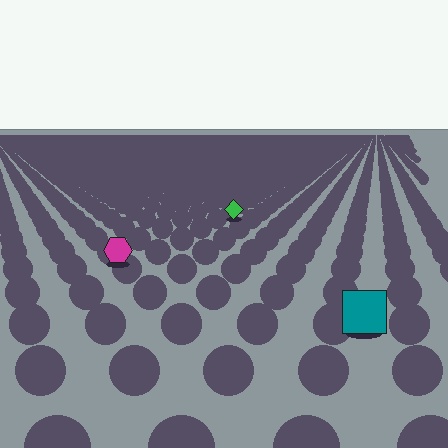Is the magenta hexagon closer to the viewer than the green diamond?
Yes. The magenta hexagon is closer — you can tell from the texture gradient: the ground texture is coarser near it.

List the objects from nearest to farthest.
From nearest to farthest: the teal square, the magenta hexagon, the green diamond.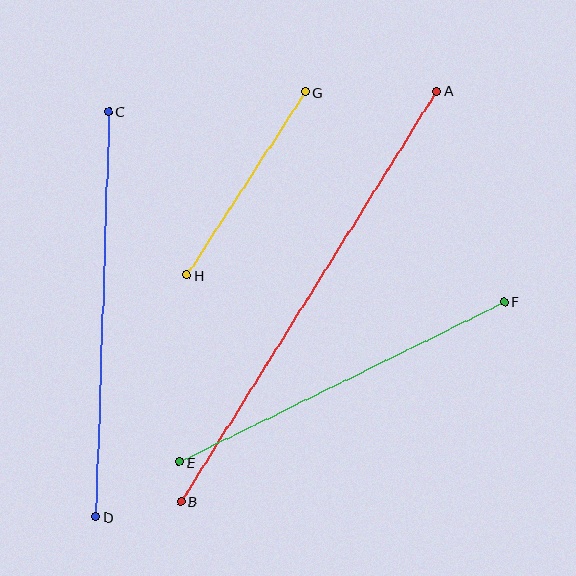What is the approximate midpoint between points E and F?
The midpoint is at approximately (342, 382) pixels.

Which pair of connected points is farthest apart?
Points A and B are farthest apart.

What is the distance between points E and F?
The distance is approximately 362 pixels.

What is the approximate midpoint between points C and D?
The midpoint is at approximately (102, 314) pixels.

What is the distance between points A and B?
The distance is approximately 484 pixels.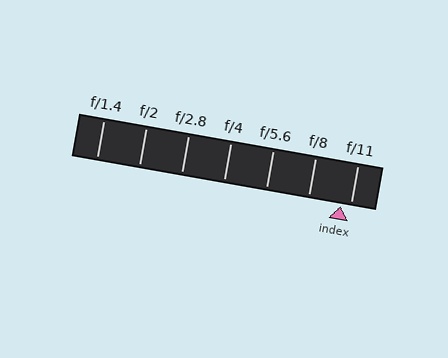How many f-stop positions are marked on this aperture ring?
There are 7 f-stop positions marked.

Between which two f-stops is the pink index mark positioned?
The index mark is between f/8 and f/11.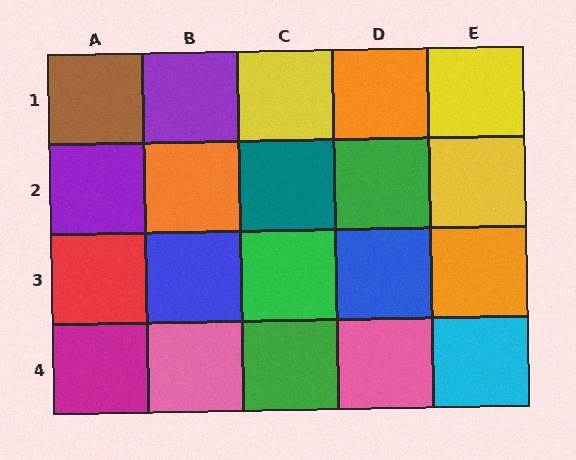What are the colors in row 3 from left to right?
Red, blue, green, blue, orange.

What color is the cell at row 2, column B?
Orange.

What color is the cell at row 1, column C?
Yellow.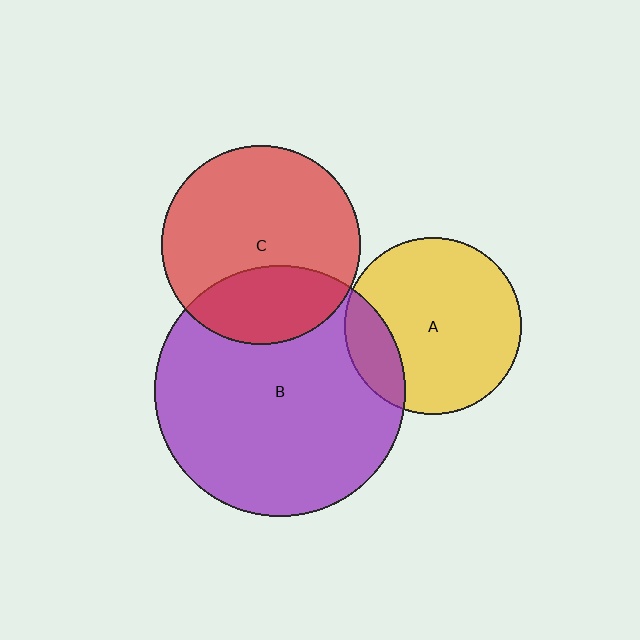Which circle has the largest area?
Circle B (purple).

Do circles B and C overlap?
Yes.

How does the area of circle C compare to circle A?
Approximately 1.3 times.